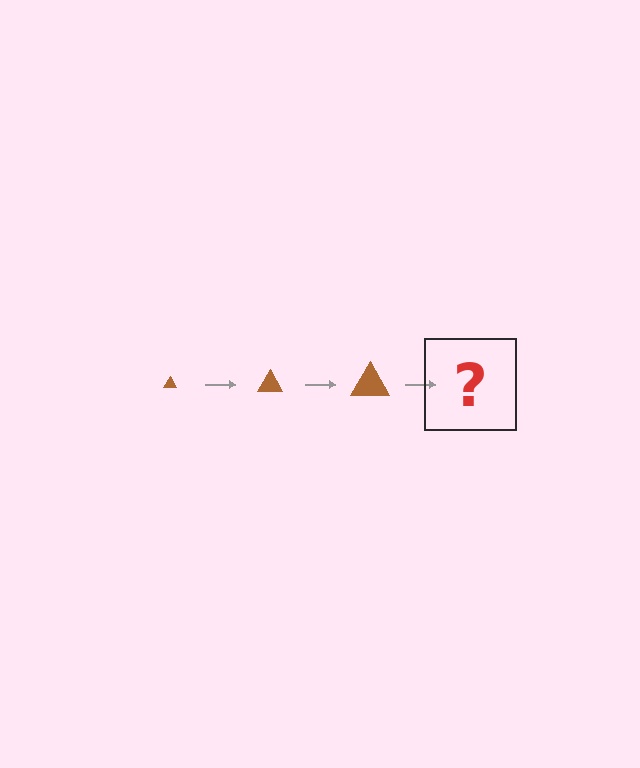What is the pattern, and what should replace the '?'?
The pattern is that the triangle gets progressively larger each step. The '?' should be a brown triangle, larger than the previous one.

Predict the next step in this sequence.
The next step is a brown triangle, larger than the previous one.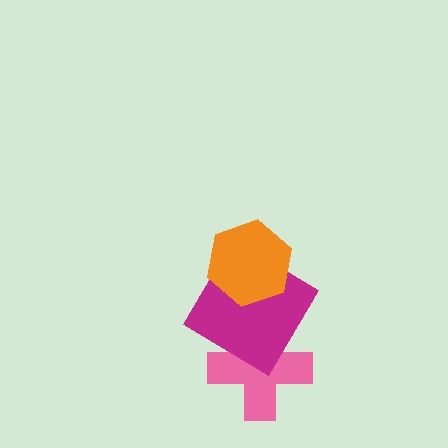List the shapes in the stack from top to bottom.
From top to bottom: the orange hexagon, the magenta diamond, the pink cross.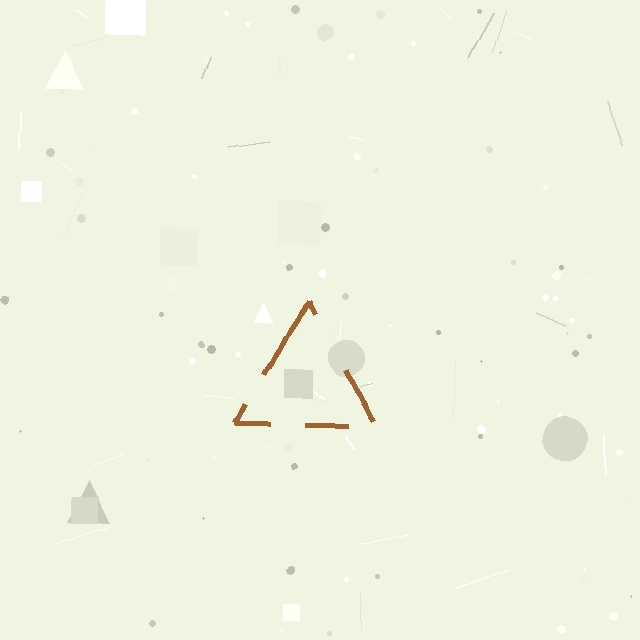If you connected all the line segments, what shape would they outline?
They would outline a triangle.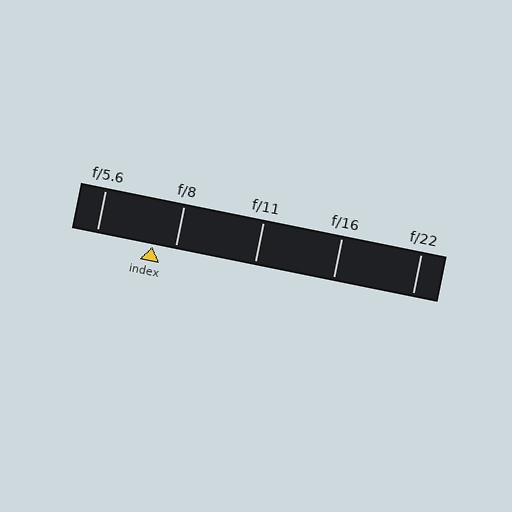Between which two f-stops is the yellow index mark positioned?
The index mark is between f/5.6 and f/8.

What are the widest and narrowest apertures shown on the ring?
The widest aperture shown is f/5.6 and the narrowest is f/22.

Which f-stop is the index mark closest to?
The index mark is closest to f/8.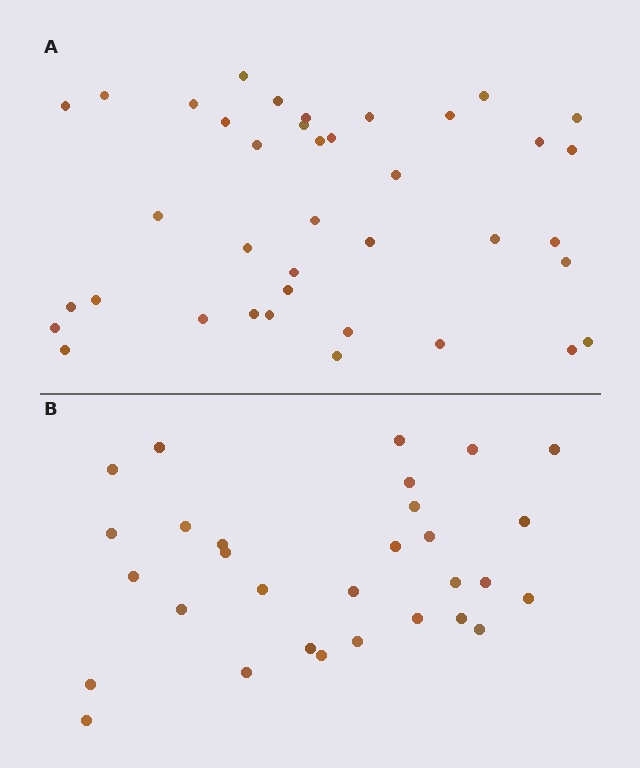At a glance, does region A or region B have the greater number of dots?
Region A (the top region) has more dots.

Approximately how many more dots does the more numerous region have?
Region A has roughly 8 or so more dots than region B.